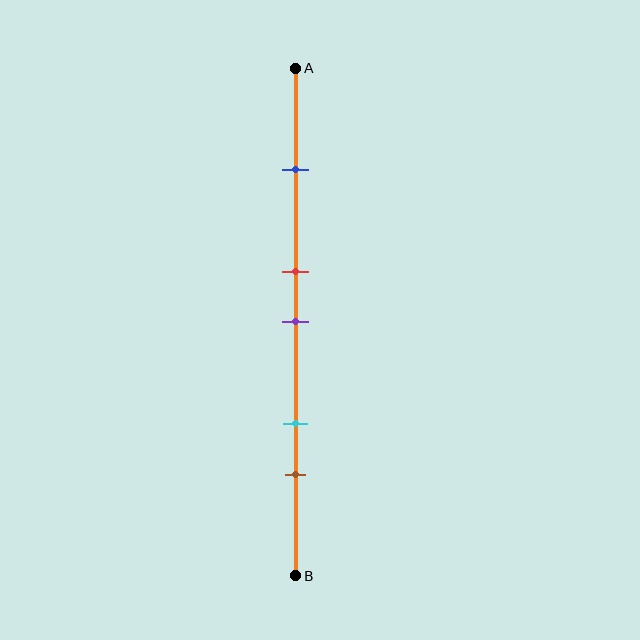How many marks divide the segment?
There are 5 marks dividing the segment.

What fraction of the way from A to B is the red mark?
The red mark is approximately 40% (0.4) of the way from A to B.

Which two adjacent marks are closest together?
The red and purple marks are the closest adjacent pair.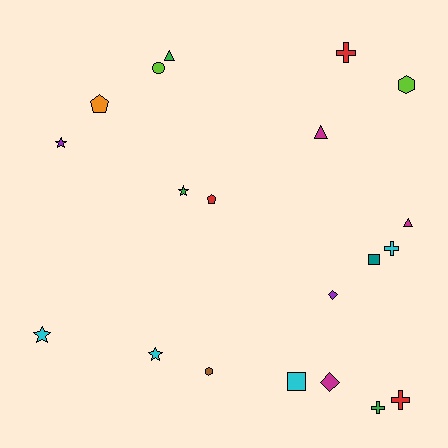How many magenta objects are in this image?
There are 3 magenta objects.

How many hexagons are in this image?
There are 2 hexagons.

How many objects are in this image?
There are 20 objects.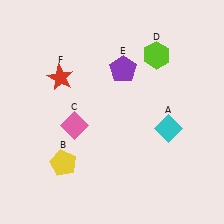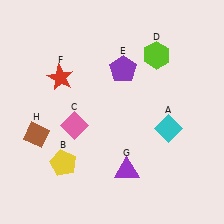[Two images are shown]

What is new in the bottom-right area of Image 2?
A purple triangle (G) was added in the bottom-right area of Image 2.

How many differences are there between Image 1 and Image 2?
There are 2 differences between the two images.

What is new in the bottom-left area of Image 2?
A brown diamond (H) was added in the bottom-left area of Image 2.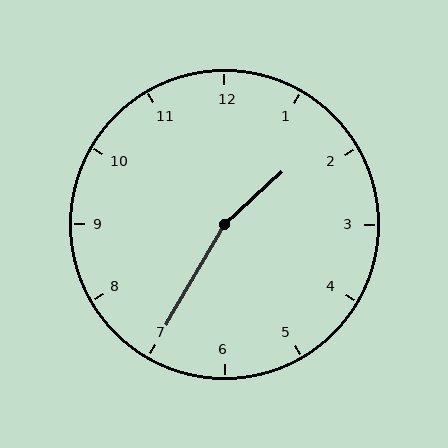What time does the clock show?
1:35.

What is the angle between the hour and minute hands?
Approximately 162 degrees.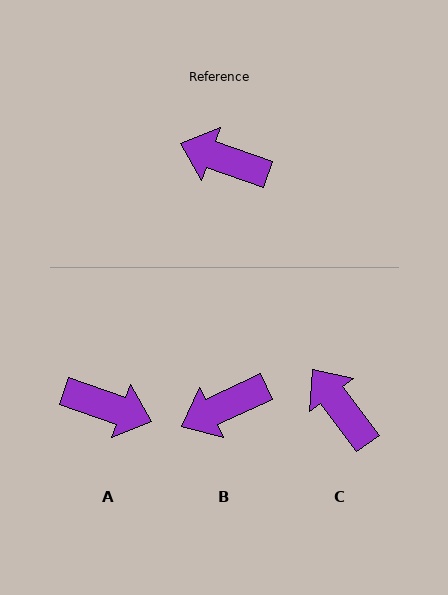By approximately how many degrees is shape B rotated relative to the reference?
Approximately 45 degrees counter-clockwise.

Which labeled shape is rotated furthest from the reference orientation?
A, about 180 degrees away.